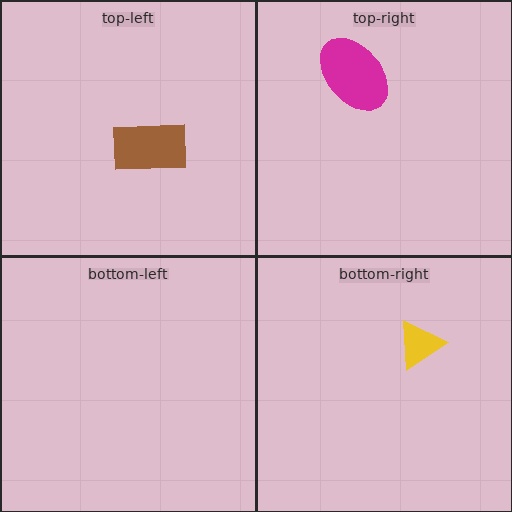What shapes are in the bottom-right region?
The yellow triangle.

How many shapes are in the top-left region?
1.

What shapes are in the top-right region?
The magenta ellipse.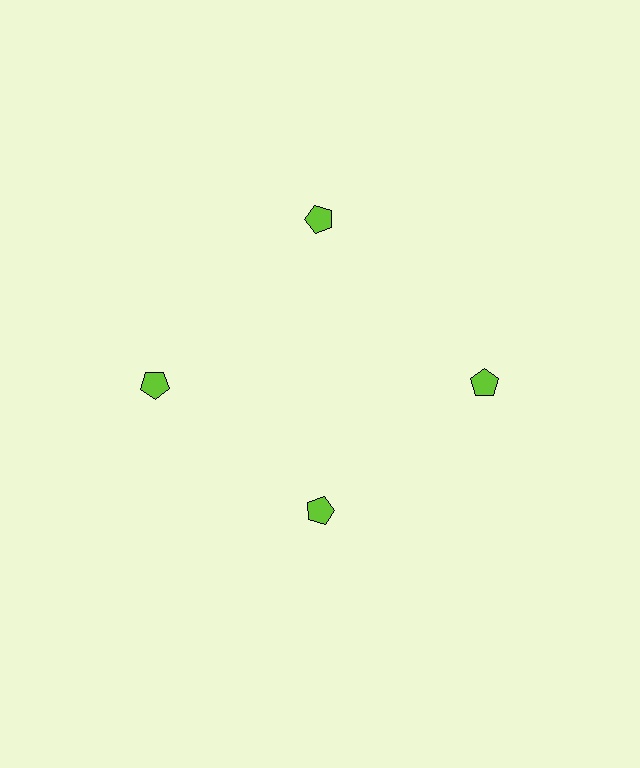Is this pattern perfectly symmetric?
No. The 4 lime pentagons are arranged in a ring, but one element near the 6 o'clock position is pulled inward toward the center, breaking the 4-fold rotational symmetry.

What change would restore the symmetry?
The symmetry would be restored by moving it outward, back onto the ring so that all 4 pentagons sit at equal angles and equal distance from the center.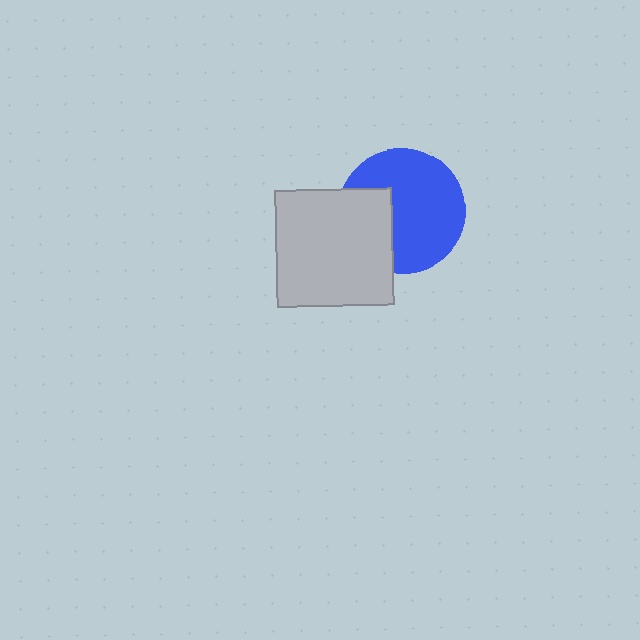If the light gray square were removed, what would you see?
You would see the complete blue circle.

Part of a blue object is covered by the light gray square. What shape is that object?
It is a circle.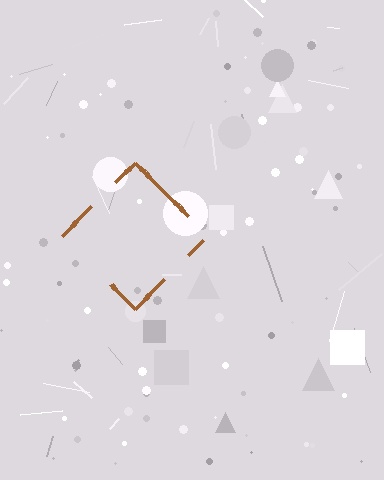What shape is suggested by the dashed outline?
The dashed outline suggests a diamond.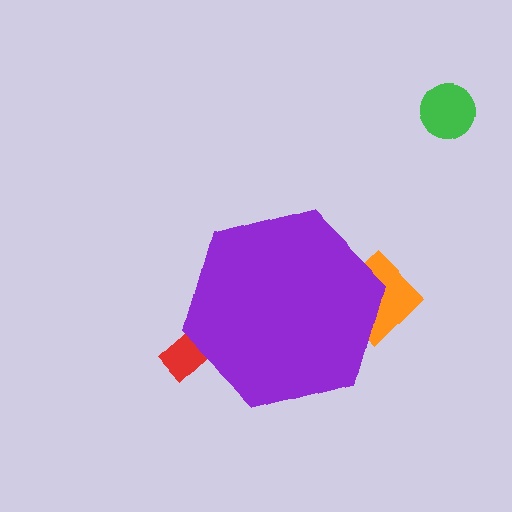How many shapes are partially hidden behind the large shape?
2 shapes are partially hidden.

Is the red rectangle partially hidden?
Yes, the red rectangle is partially hidden behind the purple hexagon.